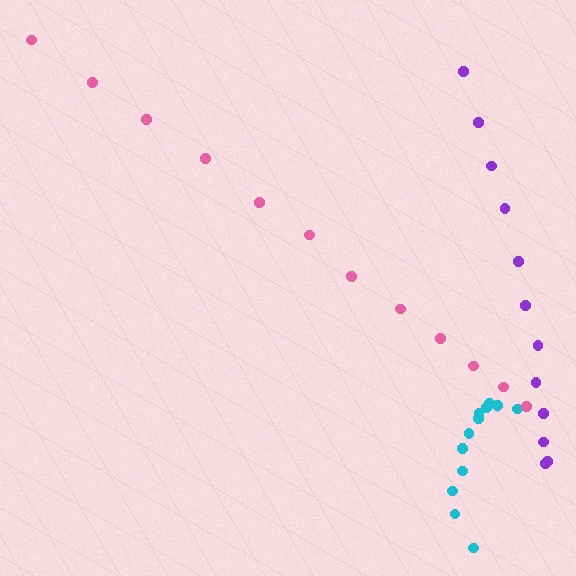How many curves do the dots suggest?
There are 3 distinct paths.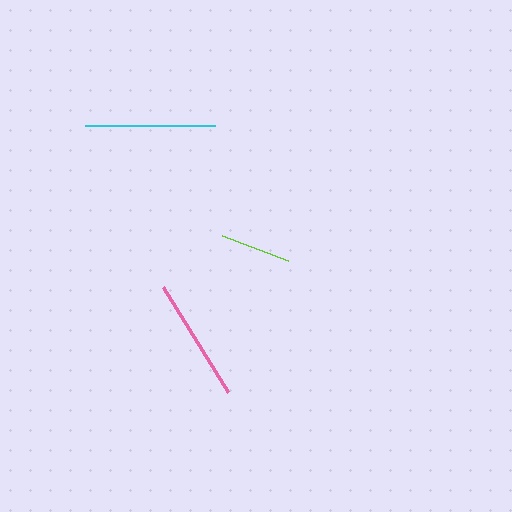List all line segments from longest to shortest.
From longest to shortest: cyan, pink, lime.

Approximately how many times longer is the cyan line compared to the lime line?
The cyan line is approximately 1.8 times the length of the lime line.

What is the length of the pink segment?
The pink segment is approximately 124 pixels long.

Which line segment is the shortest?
The lime line is the shortest at approximately 71 pixels.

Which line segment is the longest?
The cyan line is the longest at approximately 130 pixels.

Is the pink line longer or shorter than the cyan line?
The cyan line is longer than the pink line.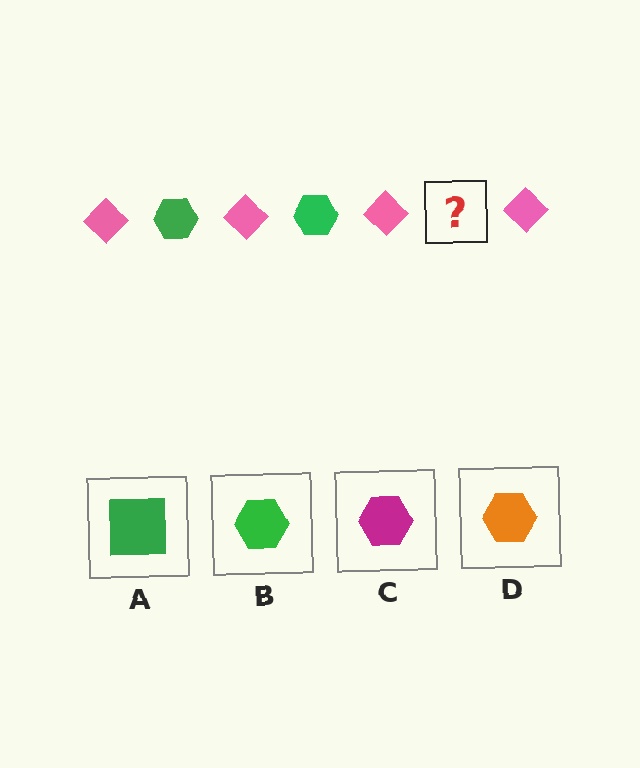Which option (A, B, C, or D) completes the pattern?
B.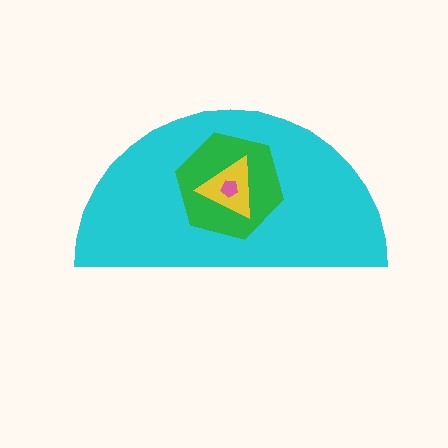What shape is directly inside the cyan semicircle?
The green hexagon.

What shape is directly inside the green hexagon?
The yellow triangle.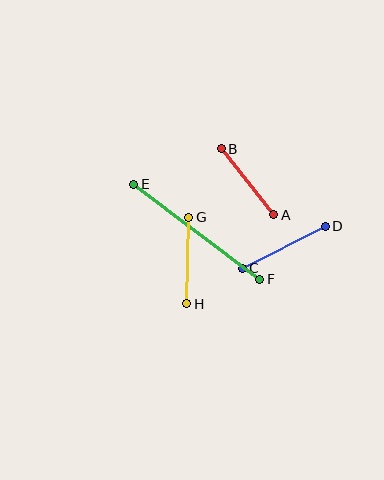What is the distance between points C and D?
The distance is approximately 93 pixels.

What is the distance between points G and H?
The distance is approximately 87 pixels.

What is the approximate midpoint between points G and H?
The midpoint is at approximately (188, 261) pixels.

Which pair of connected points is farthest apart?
Points E and F are farthest apart.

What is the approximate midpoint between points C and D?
The midpoint is at approximately (284, 247) pixels.